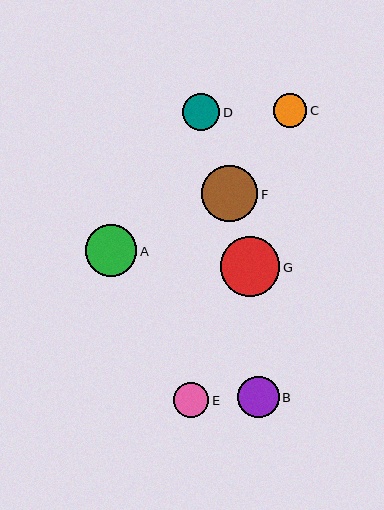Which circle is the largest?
Circle G is the largest with a size of approximately 59 pixels.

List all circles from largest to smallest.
From largest to smallest: G, F, A, B, D, E, C.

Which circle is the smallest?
Circle C is the smallest with a size of approximately 34 pixels.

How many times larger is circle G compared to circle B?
Circle G is approximately 1.4 times the size of circle B.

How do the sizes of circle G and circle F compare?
Circle G and circle F are approximately the same size.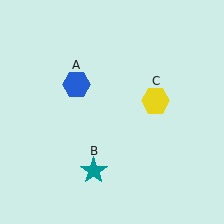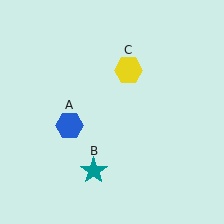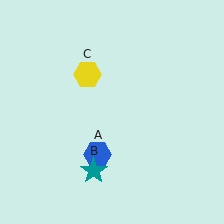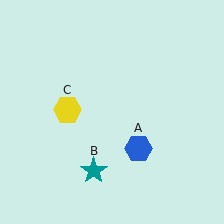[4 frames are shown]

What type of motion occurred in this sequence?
The blue hexagon (object A), yellow hexagon (object C) rotated counterclockwise around the center of the scene.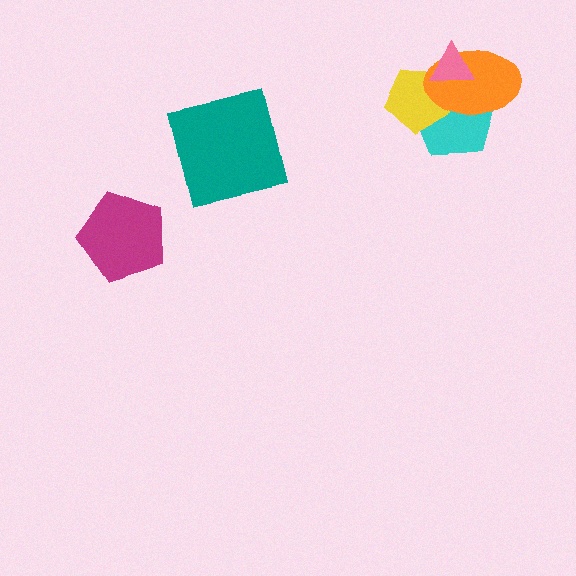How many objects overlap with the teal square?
0 objects overlap with the teal square.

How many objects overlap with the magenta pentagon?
0 objects overlap with the magenta pentagon.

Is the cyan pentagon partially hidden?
Yes, it is partially covered by another shape.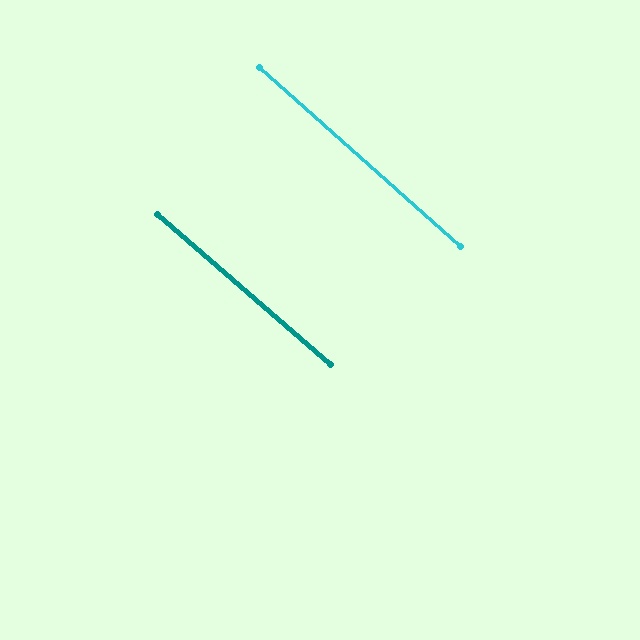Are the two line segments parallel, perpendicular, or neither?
Parallel — their directions differ by only 0.7°.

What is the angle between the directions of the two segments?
Approximately 1 degree.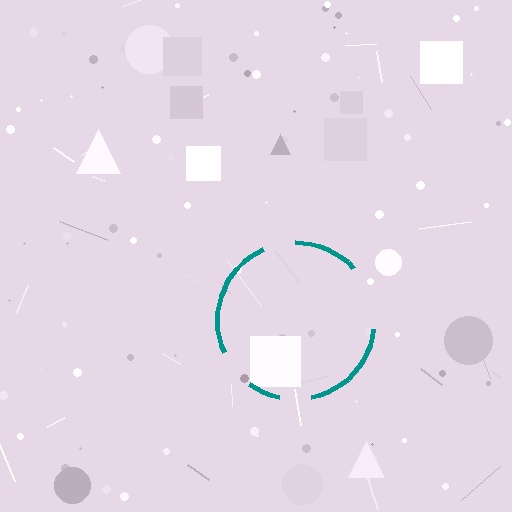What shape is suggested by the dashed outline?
The dashed outline suggests a circle.